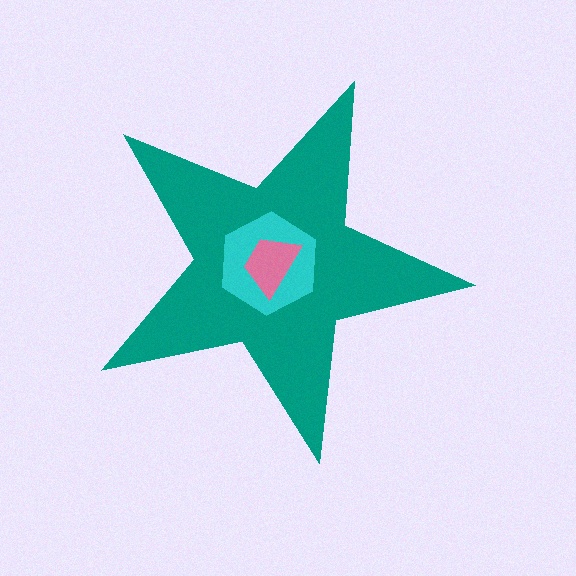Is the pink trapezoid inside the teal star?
Yes.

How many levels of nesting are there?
3.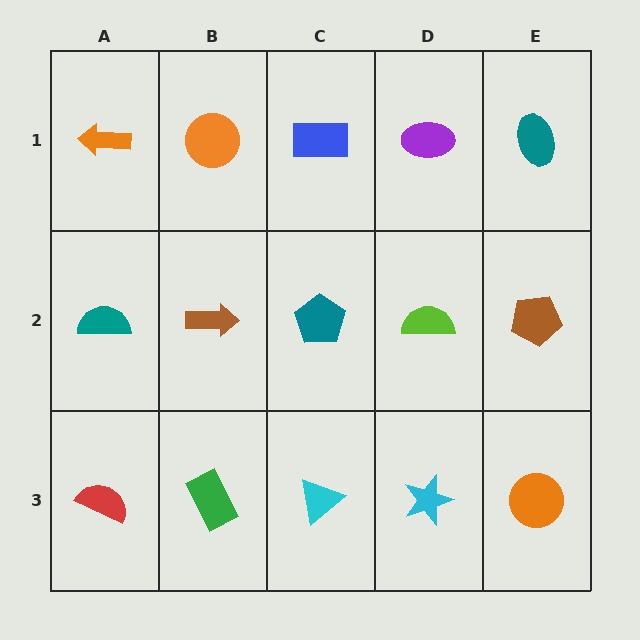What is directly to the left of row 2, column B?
A teal semicircle.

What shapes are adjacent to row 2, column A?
An orange arrow (row 1, column A), a red semicircle (row 3, column A), a brown arrow (row 2, column B).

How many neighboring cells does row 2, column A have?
3.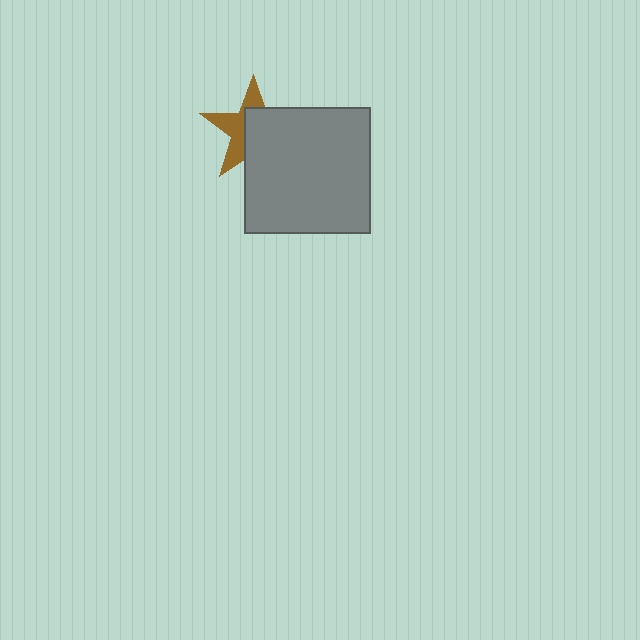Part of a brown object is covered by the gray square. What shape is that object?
It is a star.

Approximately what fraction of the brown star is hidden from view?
Roughly 57% of the brown star is hidden behind the gray square.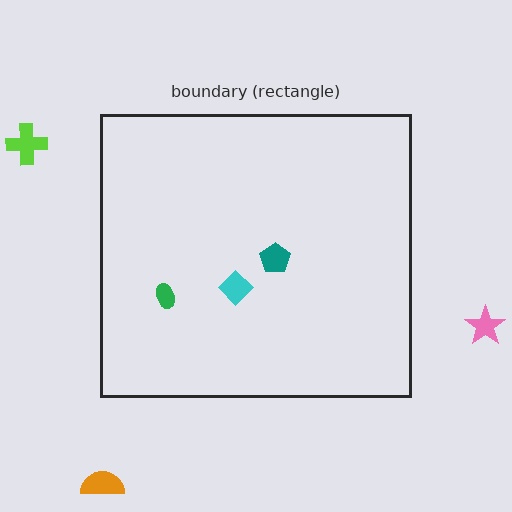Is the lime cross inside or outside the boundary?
Outside.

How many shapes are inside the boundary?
3 inside, 3 outside.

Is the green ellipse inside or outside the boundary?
Inside.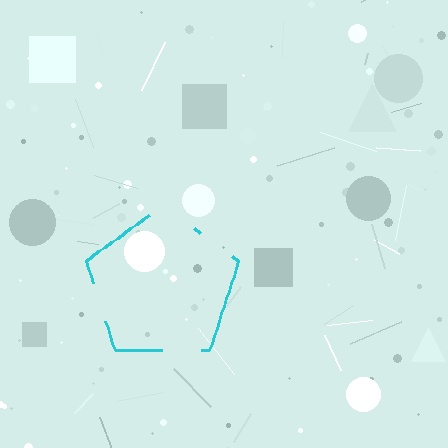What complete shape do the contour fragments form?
The contour fragments form a pentagon.